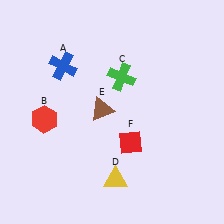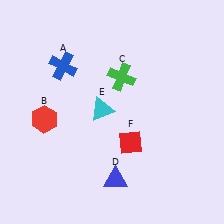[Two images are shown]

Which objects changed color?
D changed from yellow to blue. E changed from brown to cyan.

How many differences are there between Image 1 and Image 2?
There are 2 differences between the two images.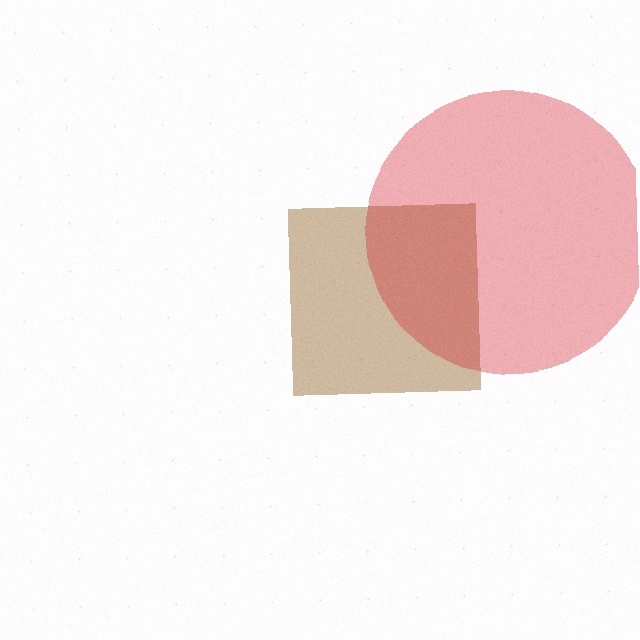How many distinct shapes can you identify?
There are 2 distinct shapes: a brown square, a red circle.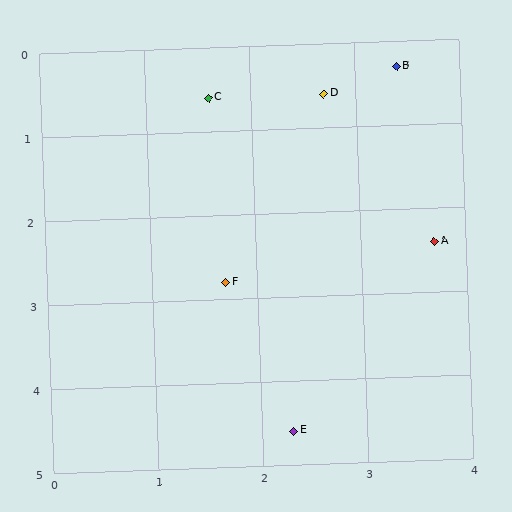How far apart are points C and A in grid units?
Points C and A are about 2.8 grid units apart.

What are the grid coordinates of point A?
Point A is at approximately (3.7, 2.4).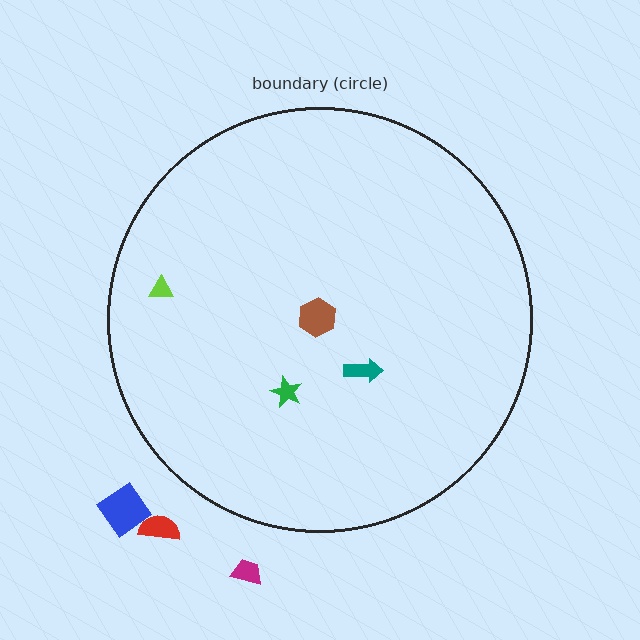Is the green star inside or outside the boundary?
Inside.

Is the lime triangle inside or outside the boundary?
Inside.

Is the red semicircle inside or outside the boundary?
Outside.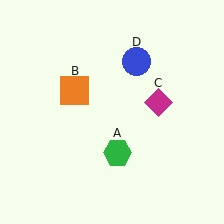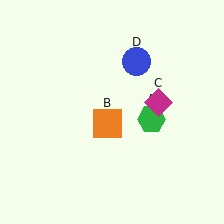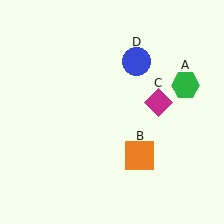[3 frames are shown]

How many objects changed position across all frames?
2 objects changed position: green hexagon (object A), orange square (object B).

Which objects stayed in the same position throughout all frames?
Magenta diamond (object C) and blue circle (object D) remained stationary.